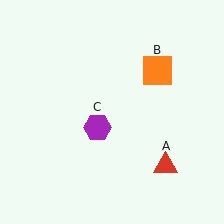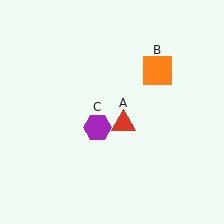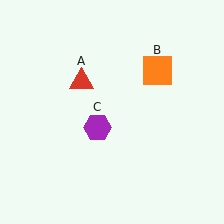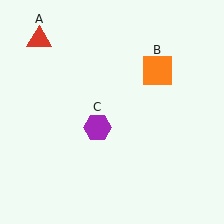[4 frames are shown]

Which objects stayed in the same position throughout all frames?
Orange square (object B) and purple hexagon (object C) remained stationary.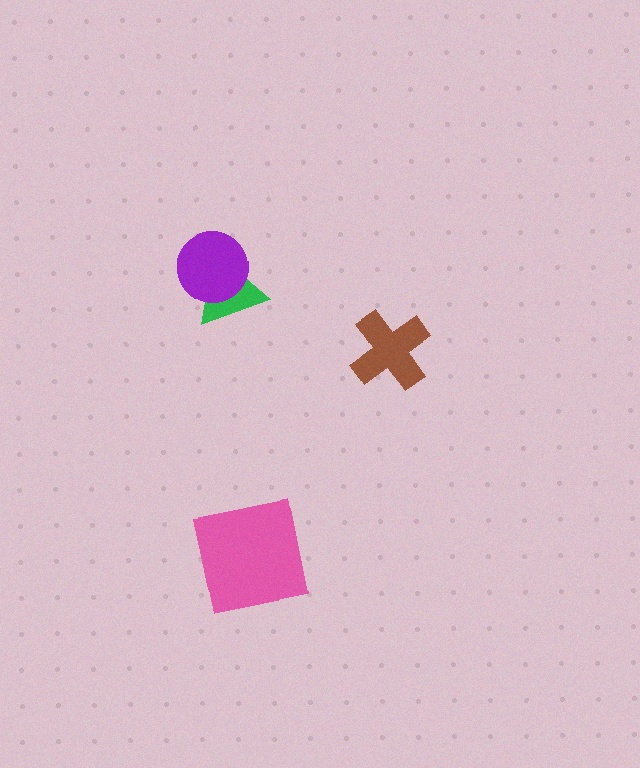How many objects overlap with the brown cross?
0 objects overlap with the brown cross.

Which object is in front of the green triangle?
The purple circle is in front of the green triangle.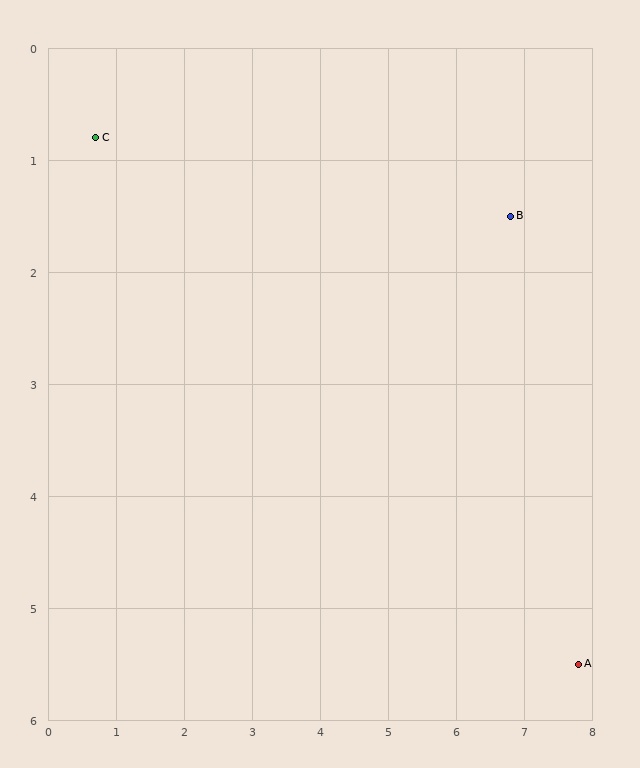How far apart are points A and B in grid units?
Points A and B are about 4.1 grid units apart.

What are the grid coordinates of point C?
Point C is at approximately (0.7, 0.8).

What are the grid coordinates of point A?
Point A is at approximately (7.8, 5.5).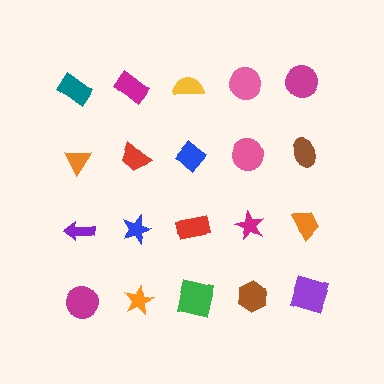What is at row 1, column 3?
A yellow semicircle.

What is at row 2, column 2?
A red trapezoid.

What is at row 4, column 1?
A magenta circle.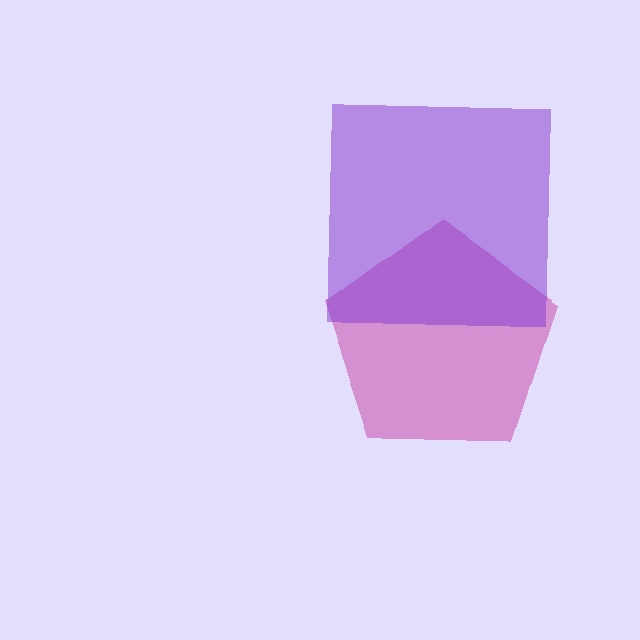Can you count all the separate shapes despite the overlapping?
Yes, there are 2 separate shapes.